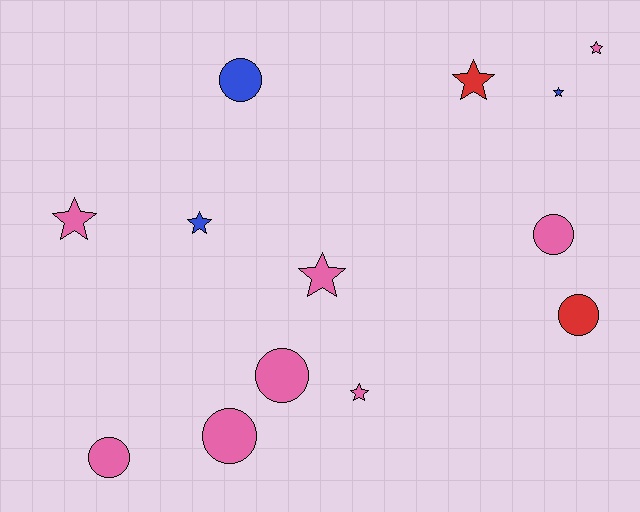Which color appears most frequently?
Pink, with 8 objects.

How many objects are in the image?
There are 13 objects.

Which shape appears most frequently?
Star, with 7 objects.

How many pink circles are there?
There are 4 pink circles.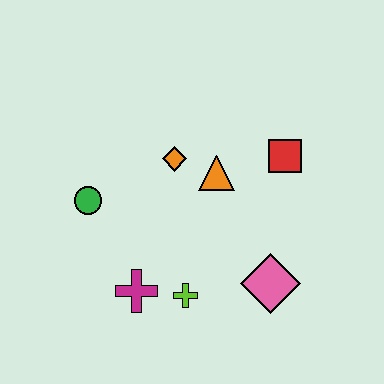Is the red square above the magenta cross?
Yes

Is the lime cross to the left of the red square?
Yes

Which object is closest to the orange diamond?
The orange triangle is closest to the orange diamond.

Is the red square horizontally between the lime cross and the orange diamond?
No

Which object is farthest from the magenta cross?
The red square is farthest from the magenta cross.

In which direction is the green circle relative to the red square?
The green circle is to the left of the red square.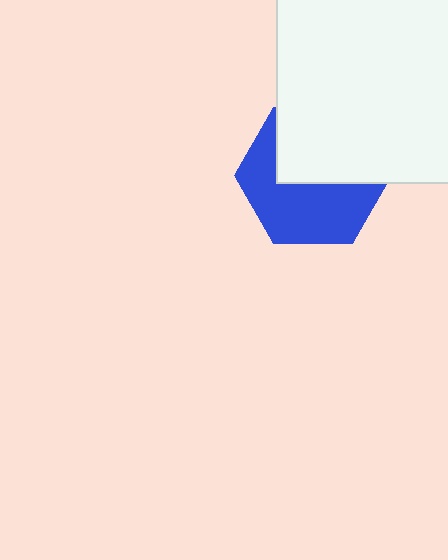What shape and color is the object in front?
The object in front is a white square.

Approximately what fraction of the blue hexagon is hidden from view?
Roughly 46% of the blue hexagon is hidden behind the white square.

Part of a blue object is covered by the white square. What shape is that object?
It is a hexagon.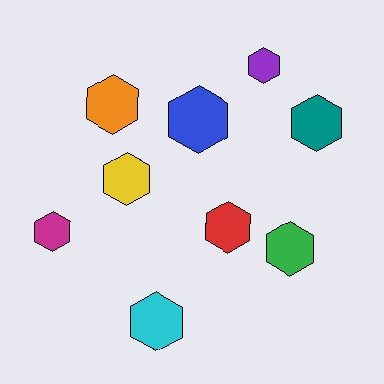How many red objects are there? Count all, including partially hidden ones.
There is 1 red object.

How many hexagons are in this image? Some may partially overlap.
There are 9 hexagons.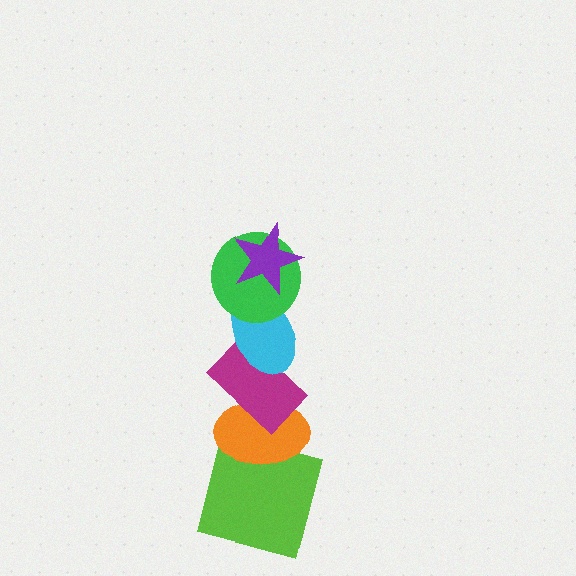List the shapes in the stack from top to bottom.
From top to bottom: the purple star, the green circle, the cyan ellipse, the magenta rectangle, the orange ellipse, the lime square.